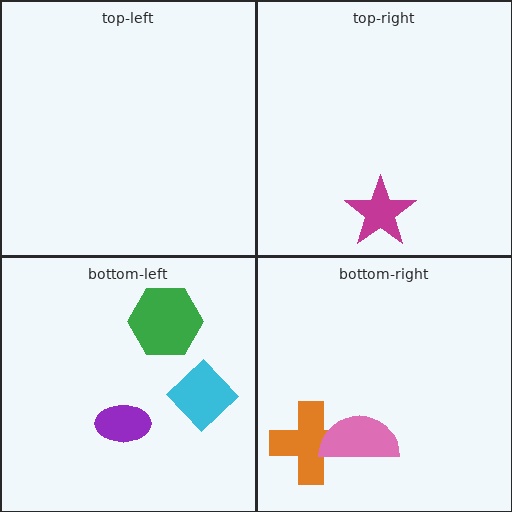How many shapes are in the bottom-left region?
3.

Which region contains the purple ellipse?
The bottom-left region.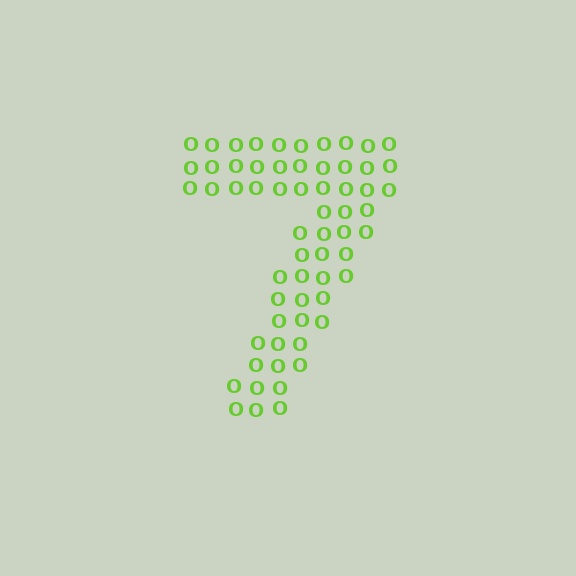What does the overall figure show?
The overall figure shows the digit 7.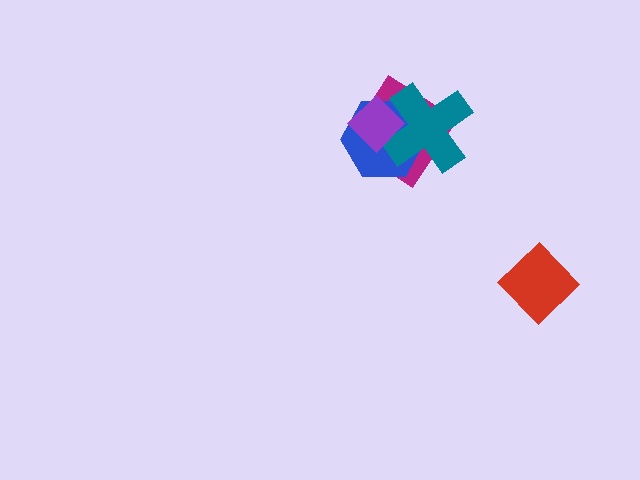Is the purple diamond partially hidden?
No, no other shape covers it.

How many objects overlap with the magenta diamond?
3 objects overlap with the magenta diamond.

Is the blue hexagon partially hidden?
Yes, it is partially covered by another shape.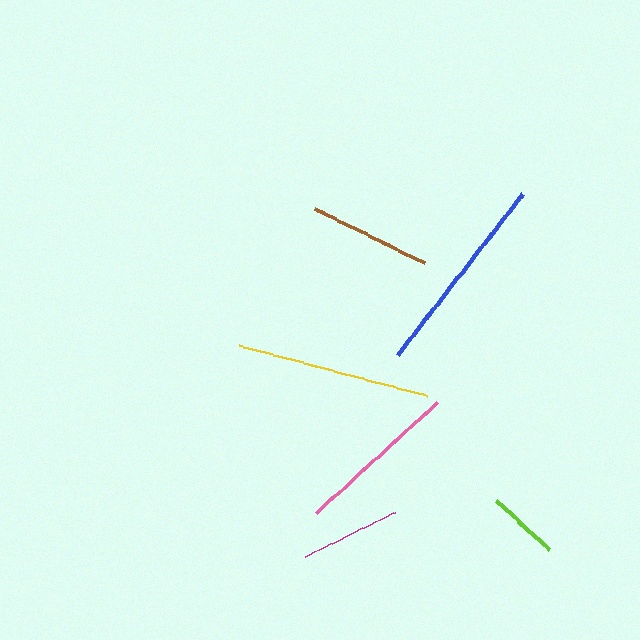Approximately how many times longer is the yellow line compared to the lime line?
The yellow line is approximately 2.7 times the length of the lime line.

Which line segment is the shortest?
The lime line is the shortest at approximately 71 pixels.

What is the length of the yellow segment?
The yellow segment is approximately 195 pixels long.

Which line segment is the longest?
The blue line is the longest at approximately 204 pixels.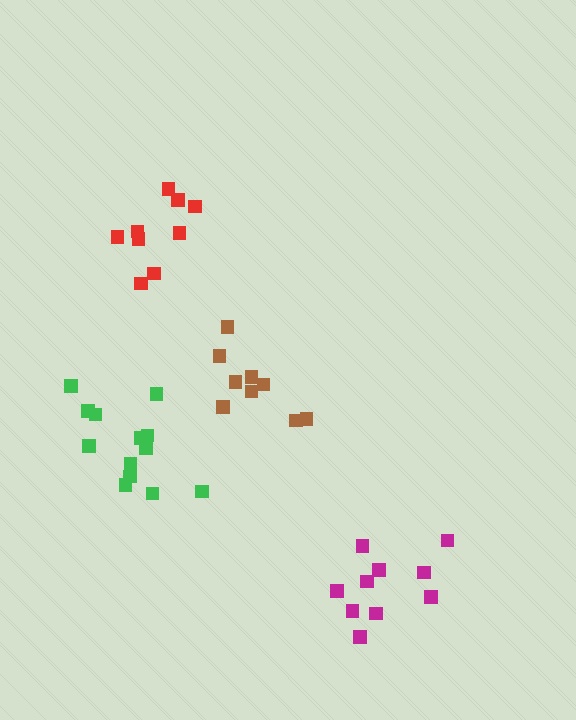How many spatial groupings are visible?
There are 4 spatial groupings.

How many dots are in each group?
Group 1: 9 dots, Group 2: 13 dots, Group 3: 10 dots, Group 4: 9 dots (41 total).